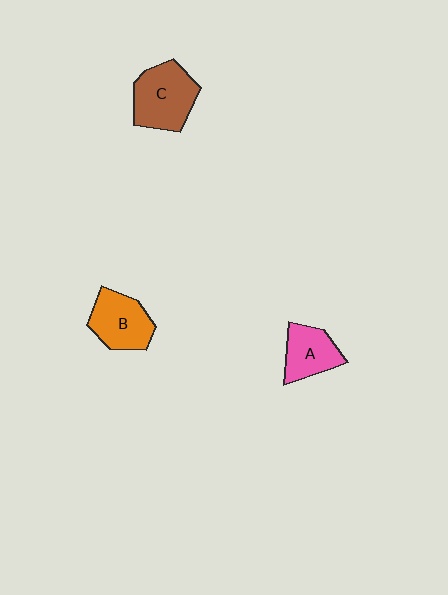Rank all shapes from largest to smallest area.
From largest to smallest: C (brown), B (orange), A (pink).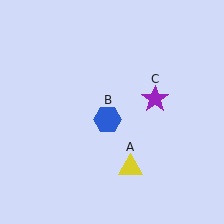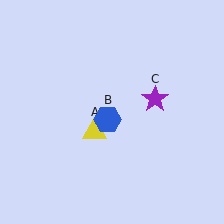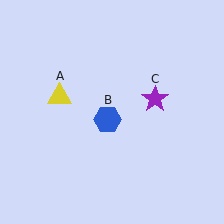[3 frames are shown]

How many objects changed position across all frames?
1 object changed position: yellow triangle (object A).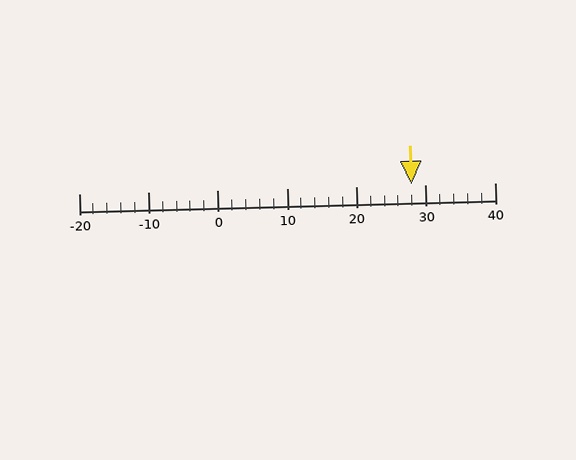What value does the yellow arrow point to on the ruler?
The yellow arrow points to approximately 28.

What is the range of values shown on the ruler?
The ruler shows values from -20 to 40.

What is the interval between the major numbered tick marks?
The major tick marks are spaced 10 units apart.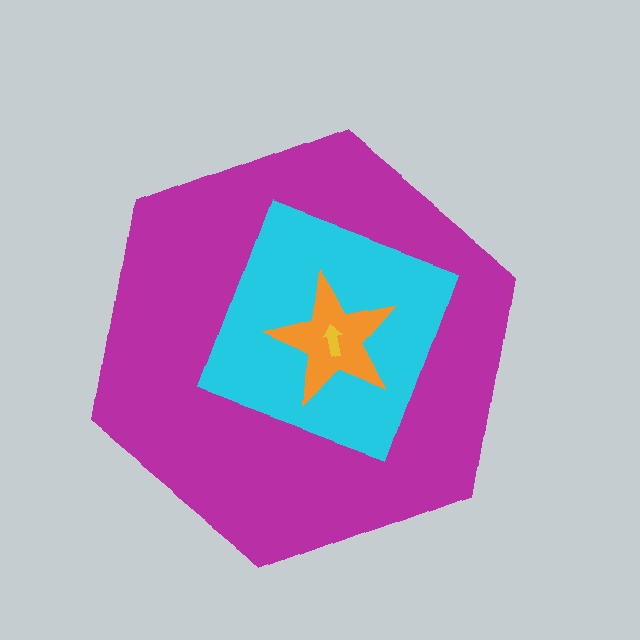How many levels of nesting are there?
4.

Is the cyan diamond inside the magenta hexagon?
Yes.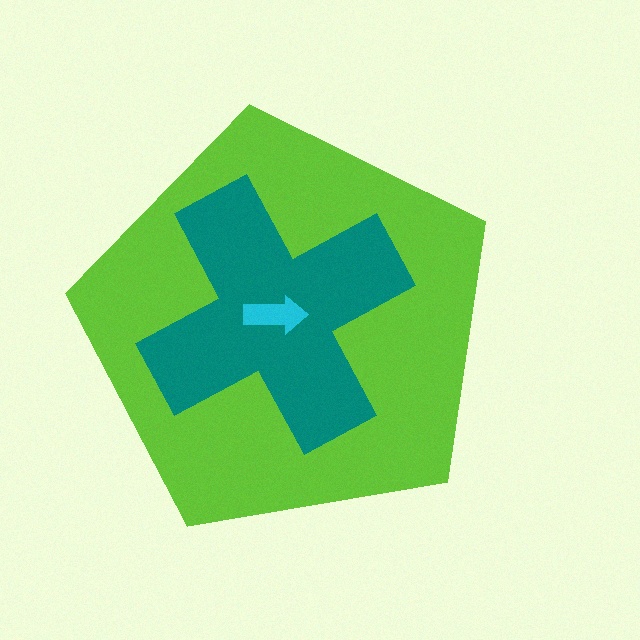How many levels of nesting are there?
3.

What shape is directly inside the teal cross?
The cyan arrow.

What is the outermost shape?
The lime pentagon.